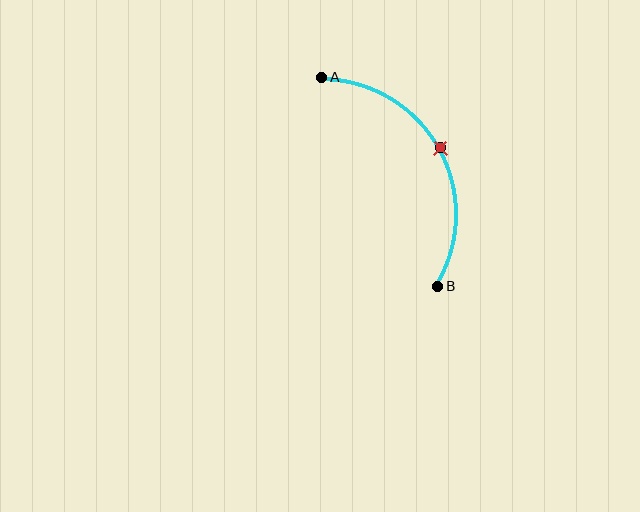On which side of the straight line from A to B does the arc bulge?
The arc bulges to the right of the straight line connecting A and B.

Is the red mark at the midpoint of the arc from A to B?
Yes. The red mark lies on the arc at equal arc-length from both A and B — it is the arc midpoint.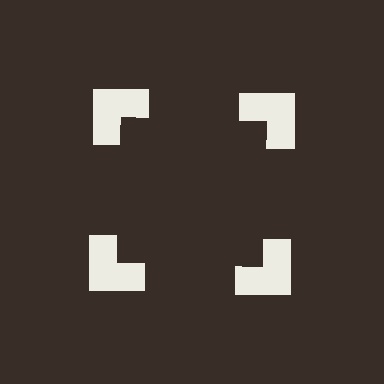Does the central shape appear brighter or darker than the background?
It typically appears slightly darker than the background, even though no actual brightness change is drawn.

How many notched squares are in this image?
There are 4 — one at each vertex of the illusory square.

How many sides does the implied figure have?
4 sides.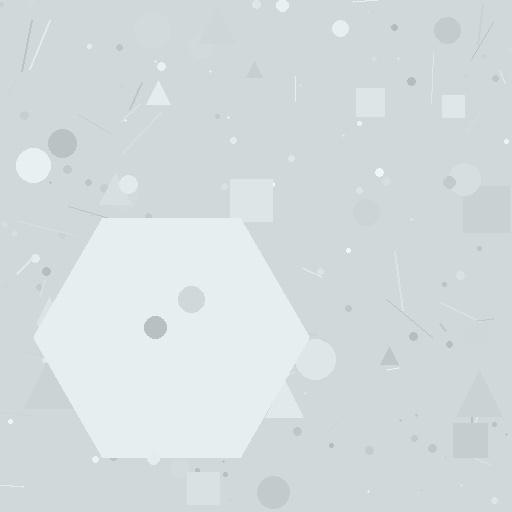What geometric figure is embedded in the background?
A hexagon is embedded in the background.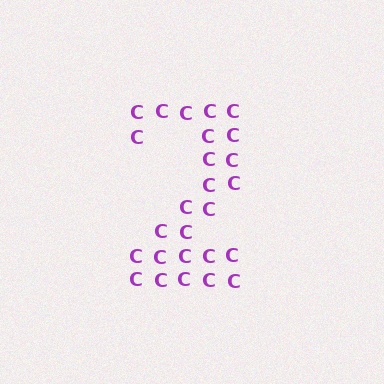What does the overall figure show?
The overall figure shows the digit 2.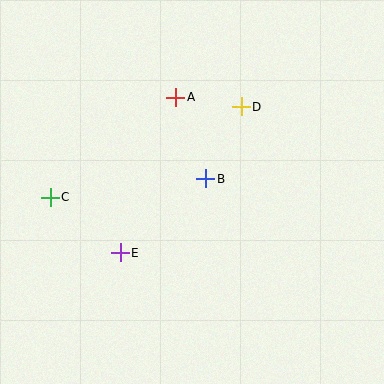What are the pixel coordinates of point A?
Point A is at (176, 97).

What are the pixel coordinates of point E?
Point E is at (120, 253).